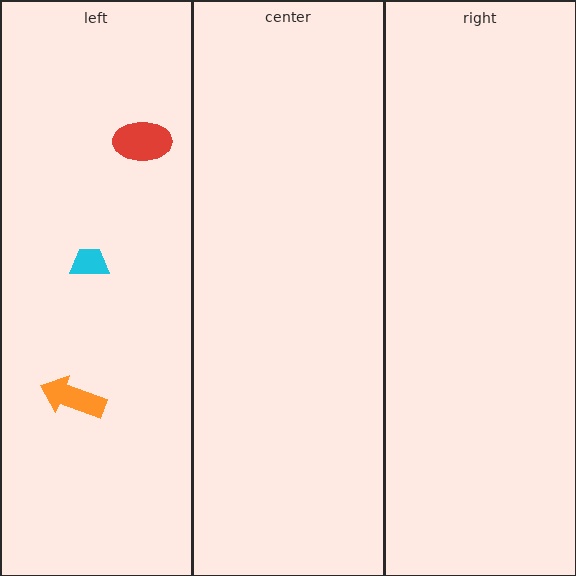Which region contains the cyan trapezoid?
The left region.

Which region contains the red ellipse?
The left region.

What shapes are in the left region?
The cyan trapezoid, the red ellipse, the orange arrow.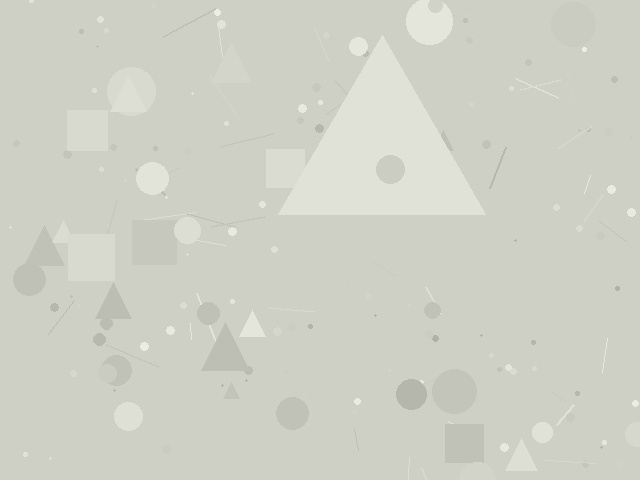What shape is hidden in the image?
A triangle is hidden in the image.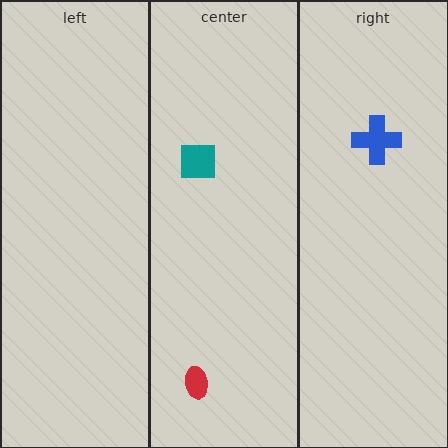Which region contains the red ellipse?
The center region.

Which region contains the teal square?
The center region.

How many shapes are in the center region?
2.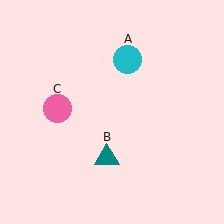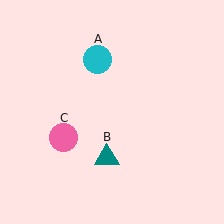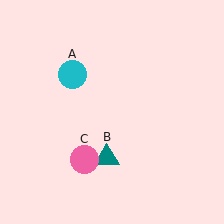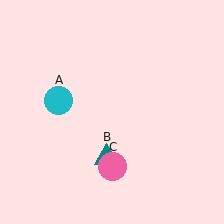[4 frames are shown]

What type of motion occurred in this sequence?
The cyan circle (object A), pink circle (object C) rotated counterclockwise around the center of the scene.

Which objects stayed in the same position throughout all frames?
Teal triangle (object B) remained stationary.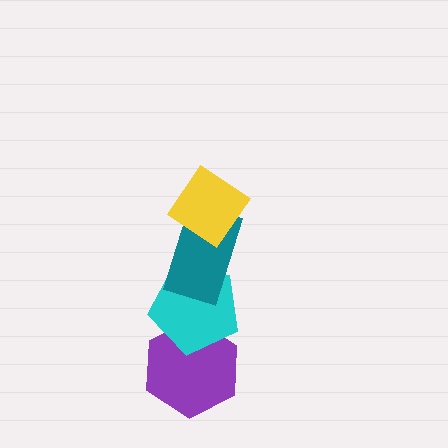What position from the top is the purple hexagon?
The purple hexagon is 4th from the top.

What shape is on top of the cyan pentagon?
The teal rectangle is on top of the cyan pentagon.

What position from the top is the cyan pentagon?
The cyan pentagon is 3rd from the top.